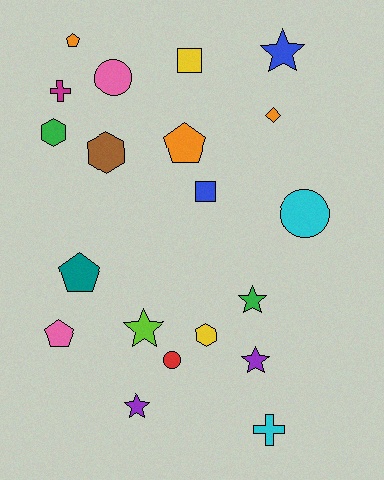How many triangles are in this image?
There are no triangles.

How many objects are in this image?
There are 20 objects.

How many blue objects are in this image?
There are 2 blue objects.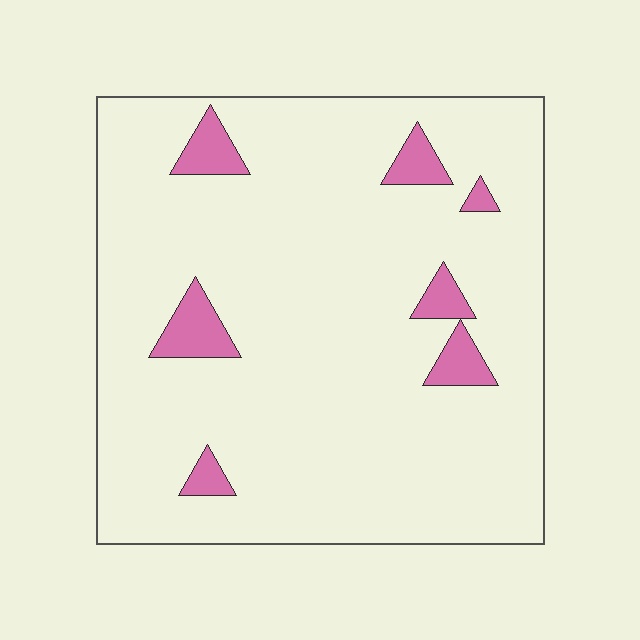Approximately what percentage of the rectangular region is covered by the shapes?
Approximately 10%.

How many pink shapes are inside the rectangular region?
7.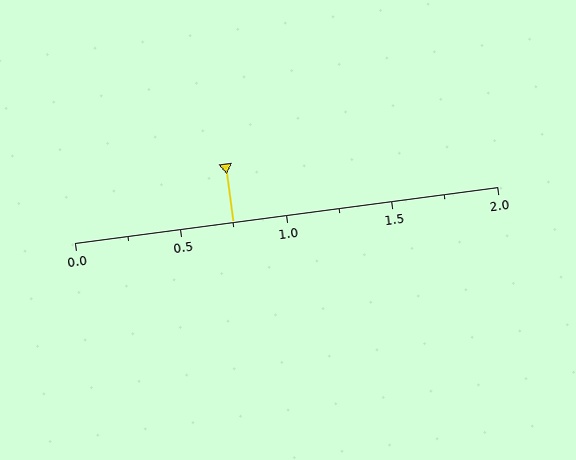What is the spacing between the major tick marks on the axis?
The major ticks are spaced 0.5 apart.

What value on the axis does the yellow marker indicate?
The marker indicates approximately 0.75.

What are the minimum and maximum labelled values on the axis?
The axis runs from 0.0 to 2.0.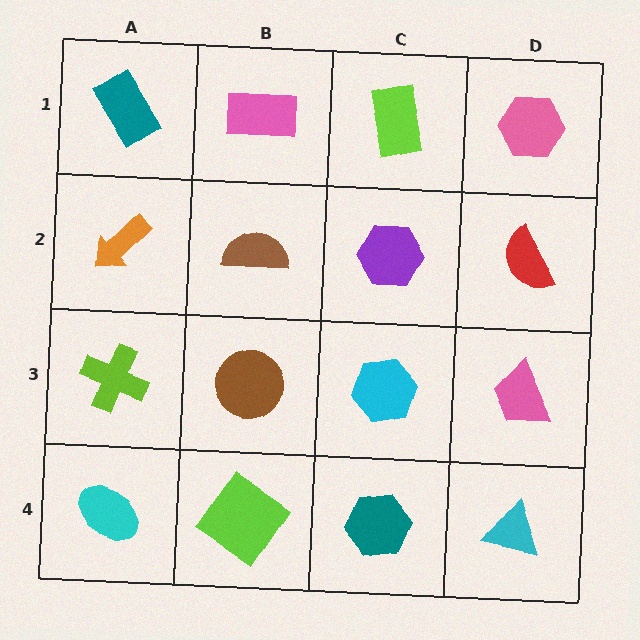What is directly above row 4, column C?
A cyan hexagon.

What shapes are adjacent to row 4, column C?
A cyan hexagon (row 3, column C), a lime diamond (row 4, column B), a cyan triangle (row 4, column D).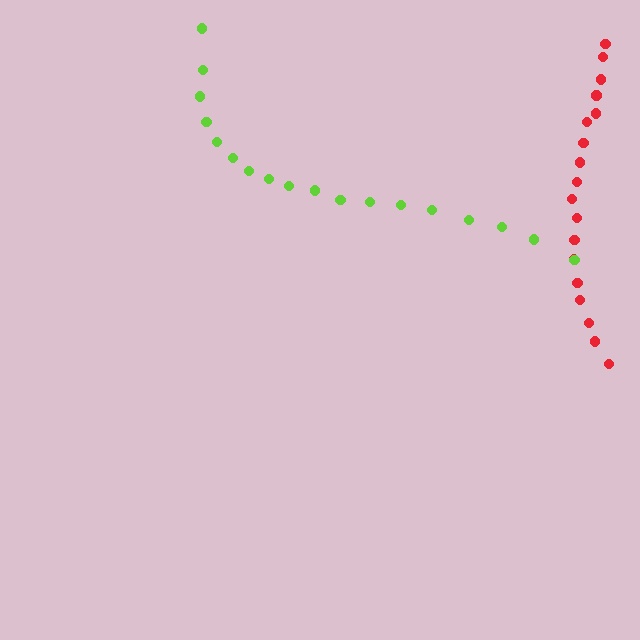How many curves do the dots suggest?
There are 2 distinct paths.